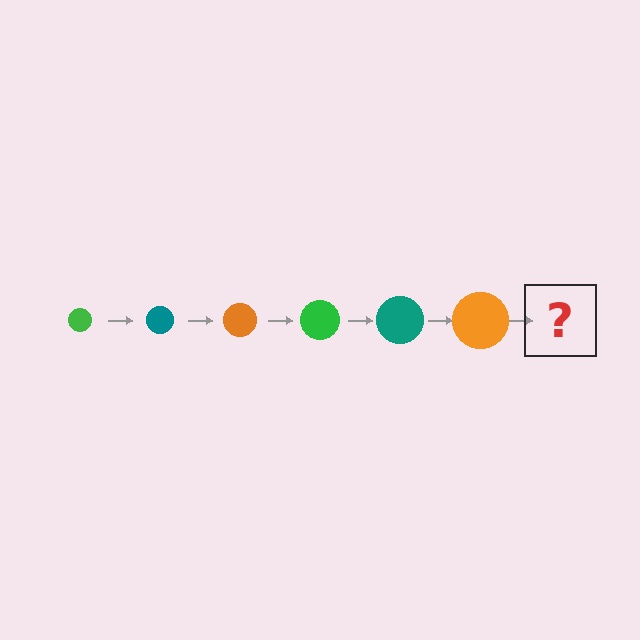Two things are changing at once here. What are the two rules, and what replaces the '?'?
The two rules are that the circle grows larger each step and the color cycles through green, teal, and orange. The '?' should be a green circle, larger than the previous one.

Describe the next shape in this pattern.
It should be a green circle, larger than the previous one.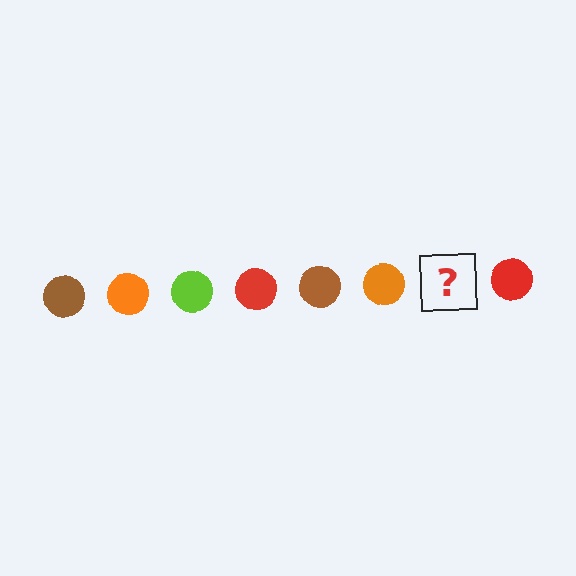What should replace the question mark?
The question mark should be replaced with a lime circle.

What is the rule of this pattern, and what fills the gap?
The rule is that the pattern cycles through brown, orange, lime, red circles. The gap should be filled with a lime circle.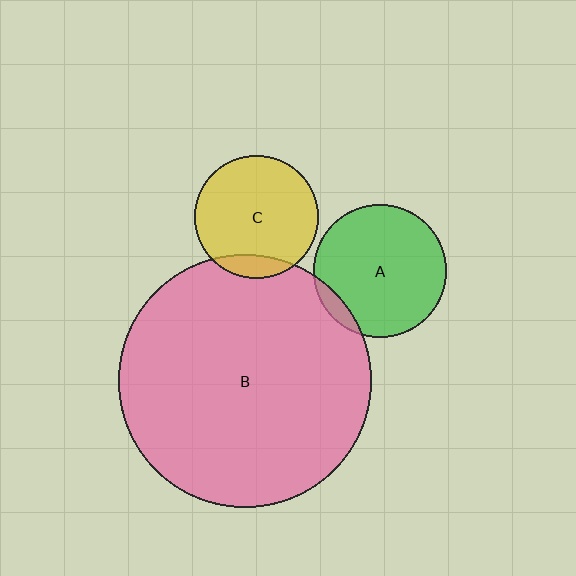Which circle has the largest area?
Circle B (pink).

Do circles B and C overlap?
Yes.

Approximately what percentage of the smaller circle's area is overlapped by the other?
Approximately 10%.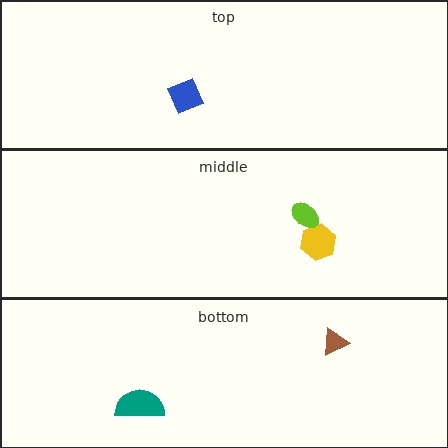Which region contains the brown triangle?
The bottom region.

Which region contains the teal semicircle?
The bottom region.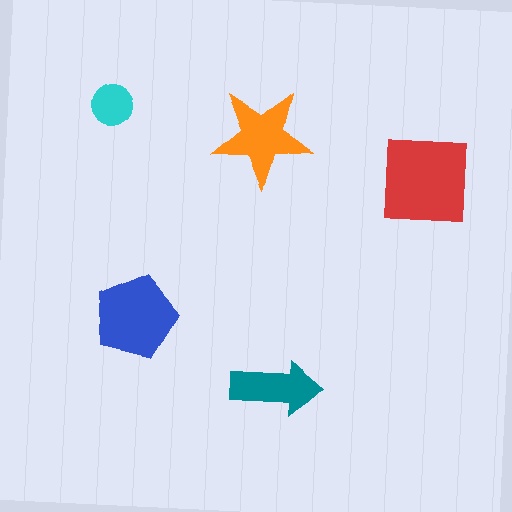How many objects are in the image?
There are 5 objects in the image.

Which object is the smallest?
The cyan circle.